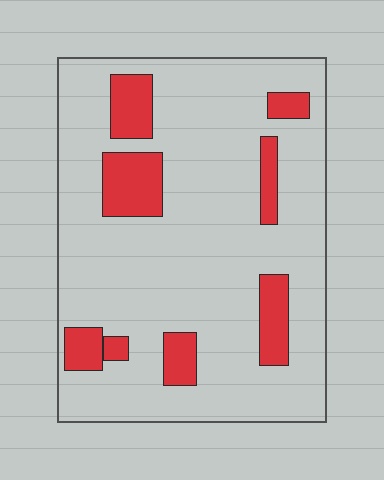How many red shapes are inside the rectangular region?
8.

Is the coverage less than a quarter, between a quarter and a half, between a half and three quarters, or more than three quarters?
Less than a quarter.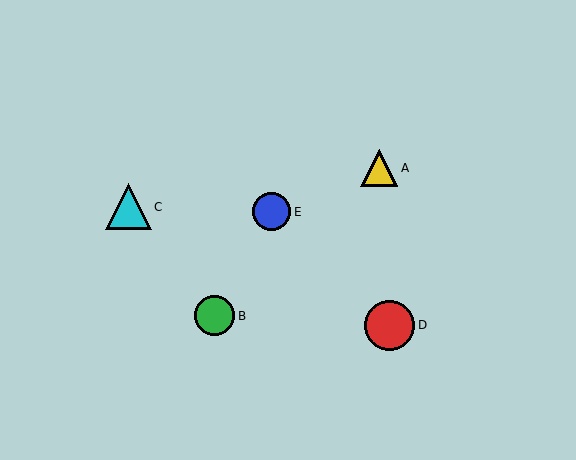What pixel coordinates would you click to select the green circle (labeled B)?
Click at (214, 316) to select the green circle B.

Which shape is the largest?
The red circle (labeled D) is the largest.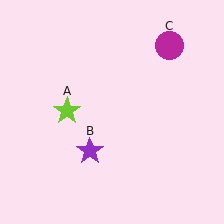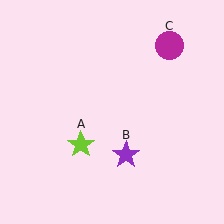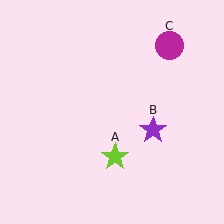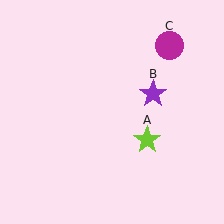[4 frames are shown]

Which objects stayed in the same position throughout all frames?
Magenta circle (object C) remained stationary.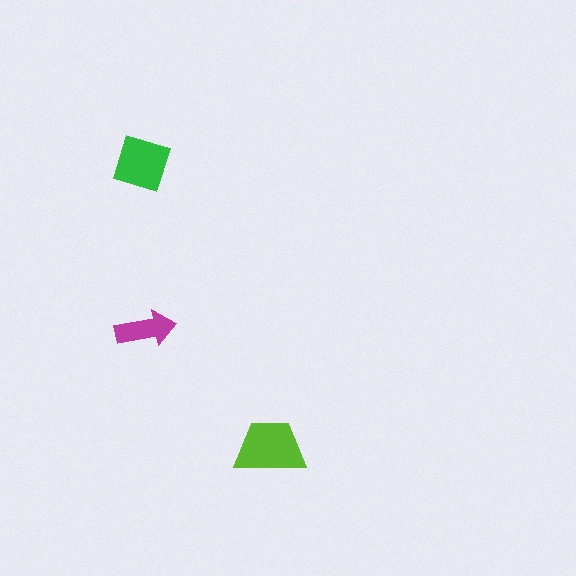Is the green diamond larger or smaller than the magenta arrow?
Larger.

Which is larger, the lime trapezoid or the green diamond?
The lime trapezoid.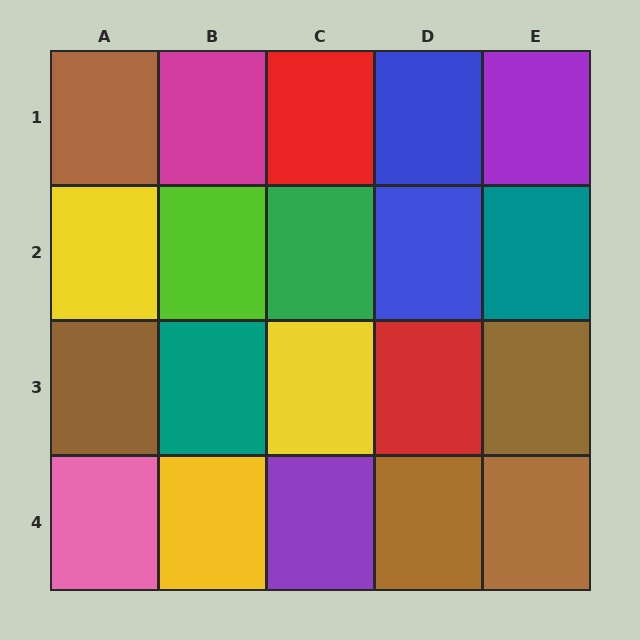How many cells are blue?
2 cells are blue.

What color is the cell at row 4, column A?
Pink.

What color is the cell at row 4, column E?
Brown.